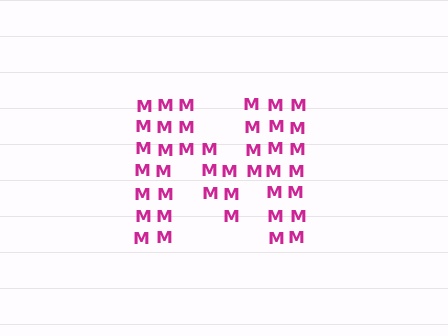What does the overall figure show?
The overall figure shows the letter M.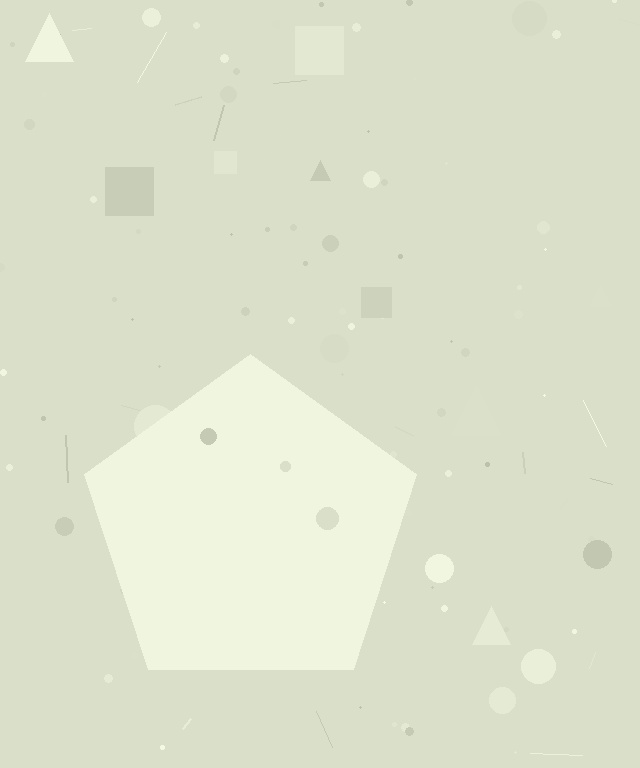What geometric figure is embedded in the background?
A pentagon is embedded in the background.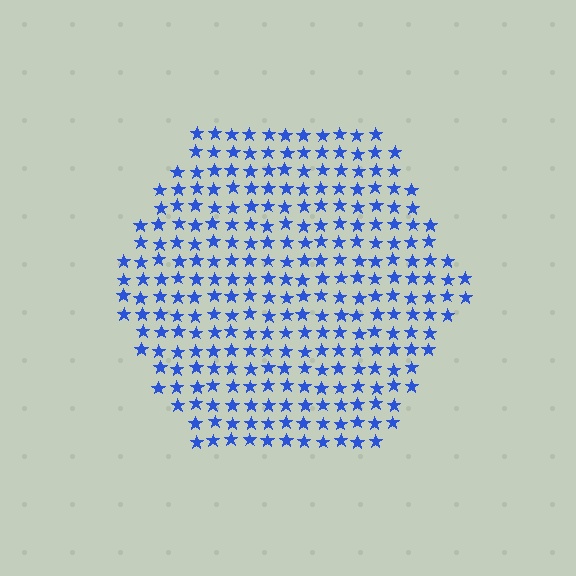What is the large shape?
The large shape is a hexagon.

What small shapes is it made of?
It is made of small stars.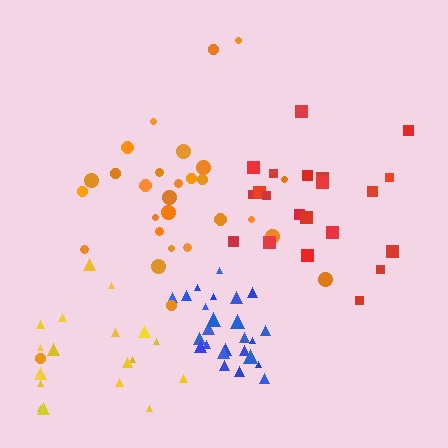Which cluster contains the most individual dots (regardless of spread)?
Orange (29).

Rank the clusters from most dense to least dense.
blue, orange, red, yellow.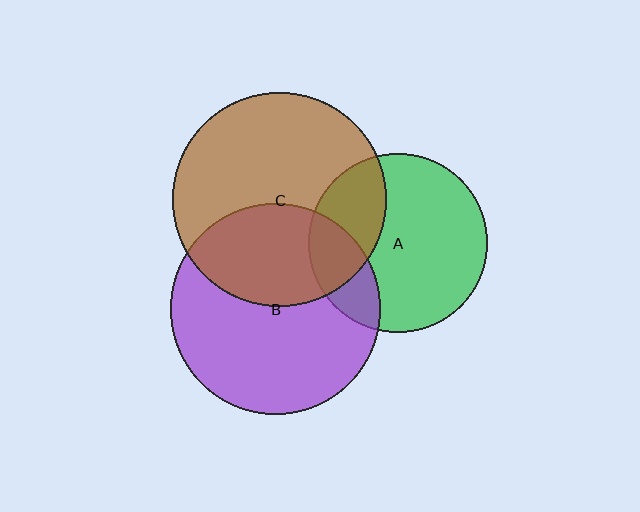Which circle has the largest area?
Circle C (brown).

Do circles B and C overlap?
Yes.